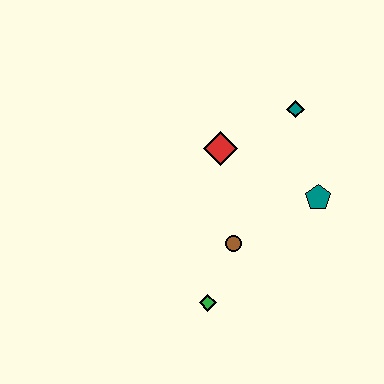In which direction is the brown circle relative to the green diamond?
The brown circle is above the green diamond.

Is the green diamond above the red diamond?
No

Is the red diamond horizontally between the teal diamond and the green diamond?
Yes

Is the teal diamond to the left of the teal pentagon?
Yes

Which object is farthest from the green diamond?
The teal diamond is farthest from the green diamond.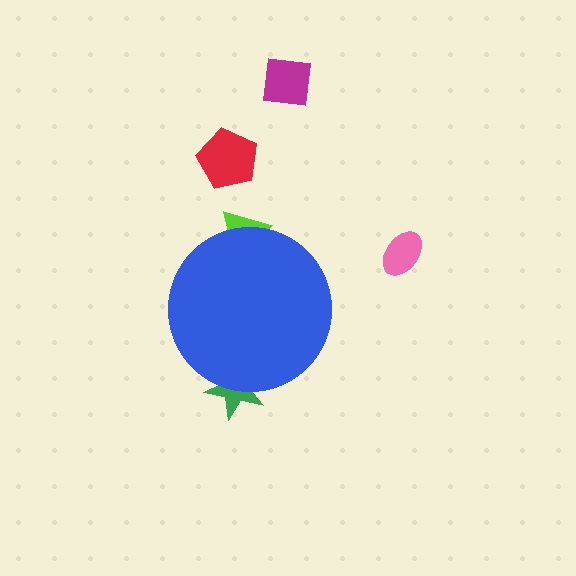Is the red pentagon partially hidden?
No, the red pentagon is fully visible.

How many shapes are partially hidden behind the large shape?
2 shapes are partially hidden.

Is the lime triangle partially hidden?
Yes, the lime triangle is partially hidden behind the blue circle.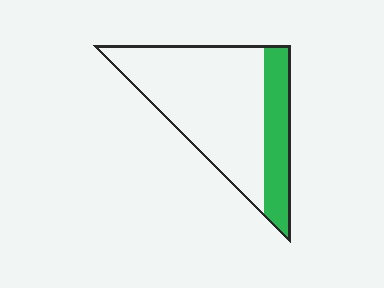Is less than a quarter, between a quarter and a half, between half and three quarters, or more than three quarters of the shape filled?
Between a quarter and a half.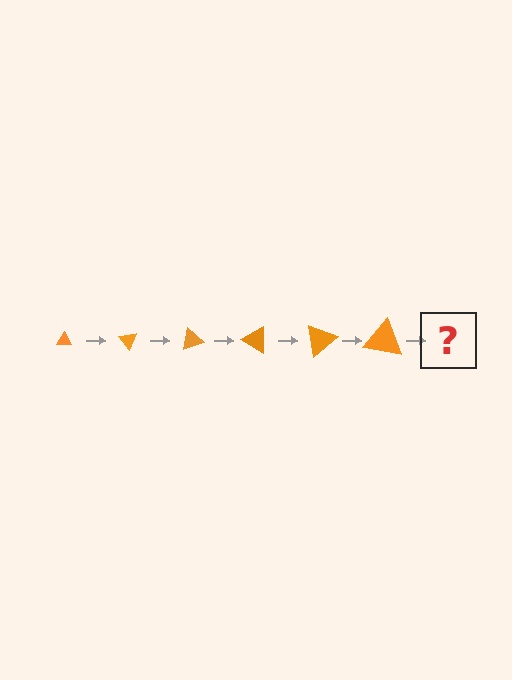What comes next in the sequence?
The next element should be a triangle, larger than the previous one and rotated 300 degrees from the start.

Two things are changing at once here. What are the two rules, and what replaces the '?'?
The two rules are that the triangle grows larger each step and it rotates 50 degrees each step. The '?' should be a triangle, larger than the previous one and rotated 300 degrees from the start.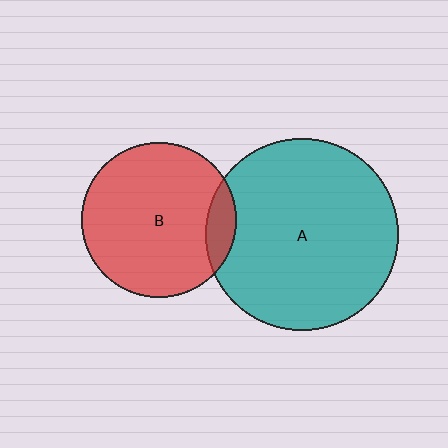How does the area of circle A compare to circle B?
Approximately 1.5 times.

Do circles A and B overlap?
Yes.